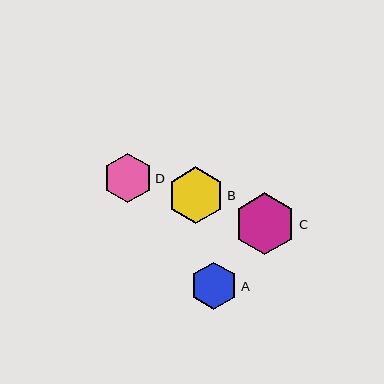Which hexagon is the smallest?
Hexagon A is the smallest with a size of approximately 47 pixels.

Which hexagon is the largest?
Hexagon C is the largest with a size of approximately 62 pixels.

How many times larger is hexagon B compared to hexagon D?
Hexagon B is approximately 1.2 times the size of hexagon D.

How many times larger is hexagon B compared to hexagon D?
Hexagon B is approximately 1.2 times the size of hexagon D.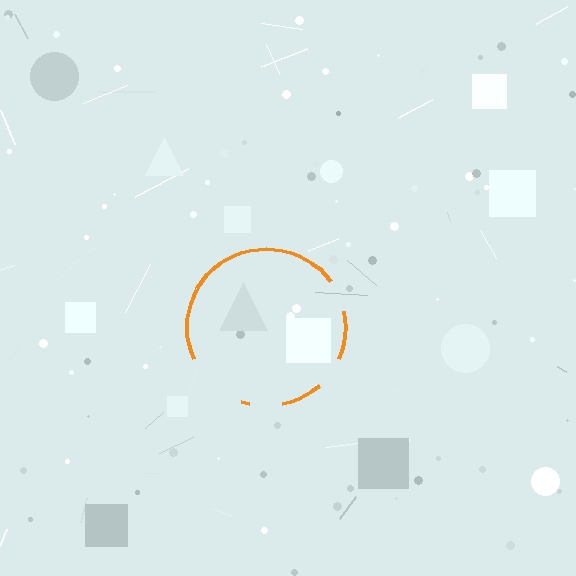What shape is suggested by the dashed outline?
The dashed outline suggests a circle.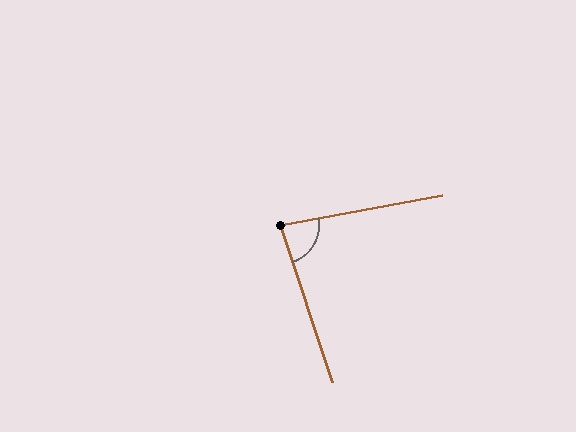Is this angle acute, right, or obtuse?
It is acute.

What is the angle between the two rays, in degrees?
Approximately 82 degrees.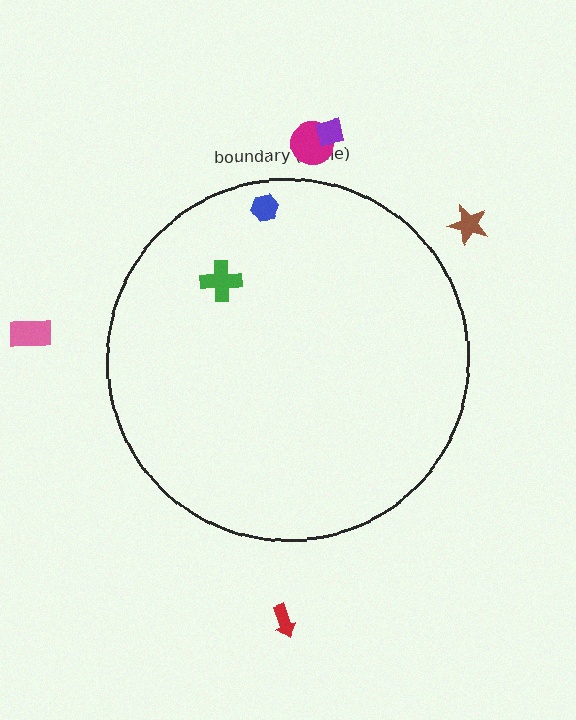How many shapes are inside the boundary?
2 inside, 5 outside.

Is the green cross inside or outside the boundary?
Inside.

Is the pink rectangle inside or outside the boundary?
Outside.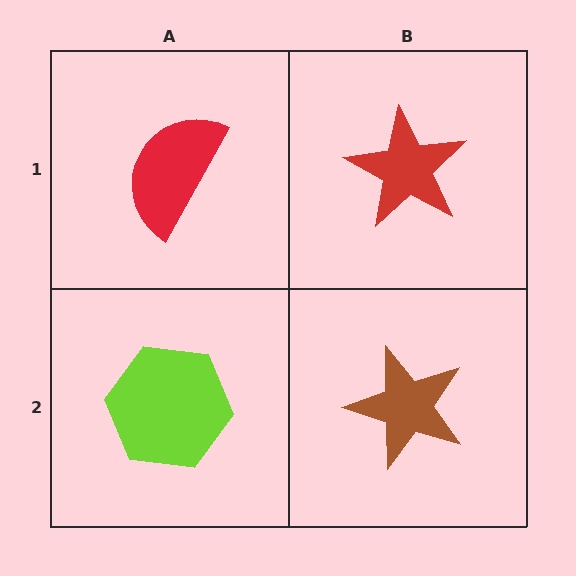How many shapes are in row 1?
2 shapes.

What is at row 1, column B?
A red star.